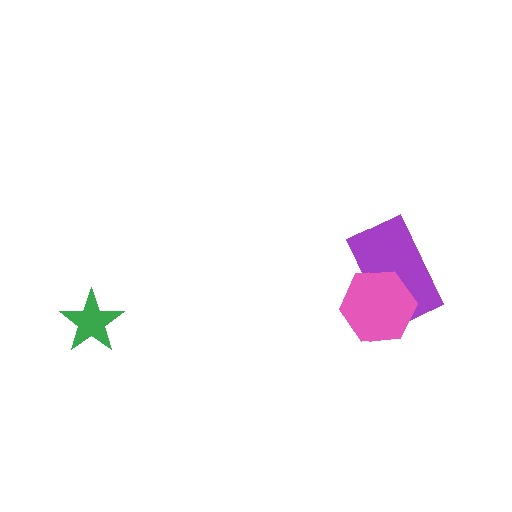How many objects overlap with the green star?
0 objects overlap with the green star.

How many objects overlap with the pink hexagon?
1 object overlaps with the pink hexagon.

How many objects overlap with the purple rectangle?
1 object overlaps with the purple rectangle.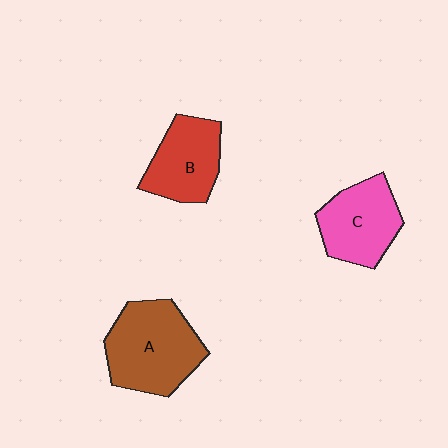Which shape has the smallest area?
Shape B (red).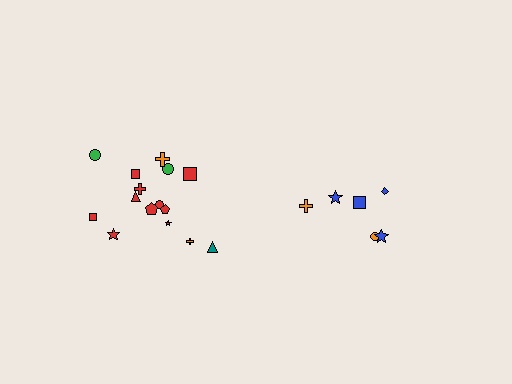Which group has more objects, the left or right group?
The left group.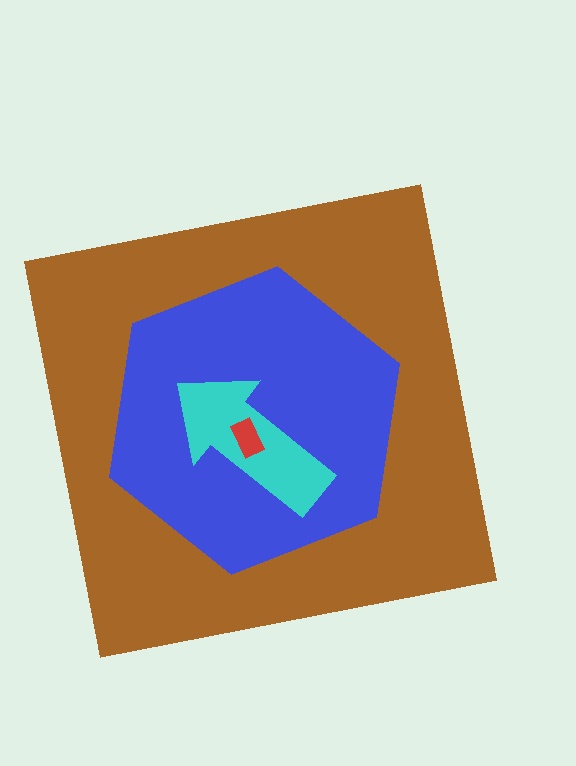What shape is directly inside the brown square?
The blue hexagon.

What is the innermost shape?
The red rectangle.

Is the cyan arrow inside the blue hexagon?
Yes.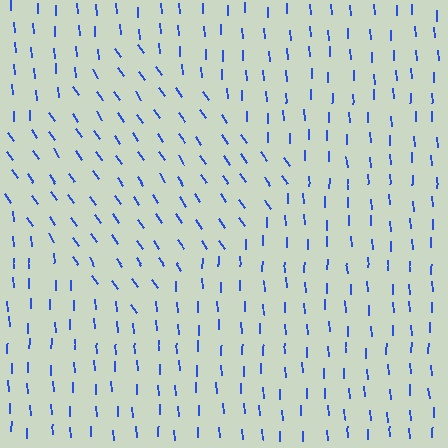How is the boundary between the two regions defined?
The boundary is defined purely by a change in line orientation (approximately 32 degrees difference). All lines are the same color and thickness.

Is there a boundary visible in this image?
Yes, there is a texture boundary formed by a change in line orientation.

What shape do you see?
I see a diamond.